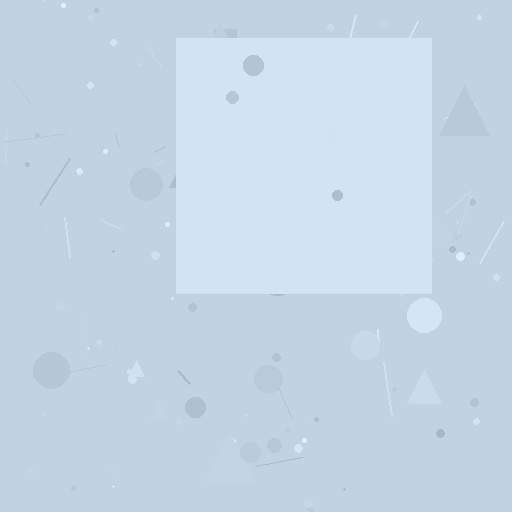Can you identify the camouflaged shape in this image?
The camouflaged shape is a square.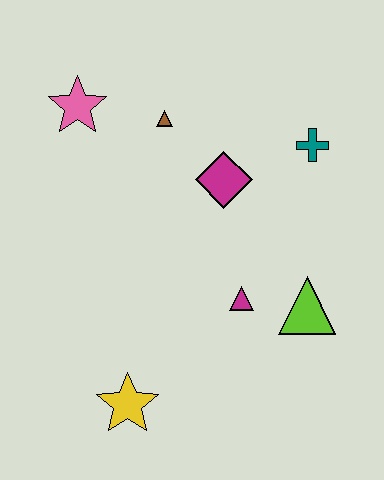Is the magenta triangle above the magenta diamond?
No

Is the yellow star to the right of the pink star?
Yes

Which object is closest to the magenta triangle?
The lime triangle is closest to the magenta triangle.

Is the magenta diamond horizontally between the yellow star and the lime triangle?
Yes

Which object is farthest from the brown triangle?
The yellow star is farthest from the brown triangle.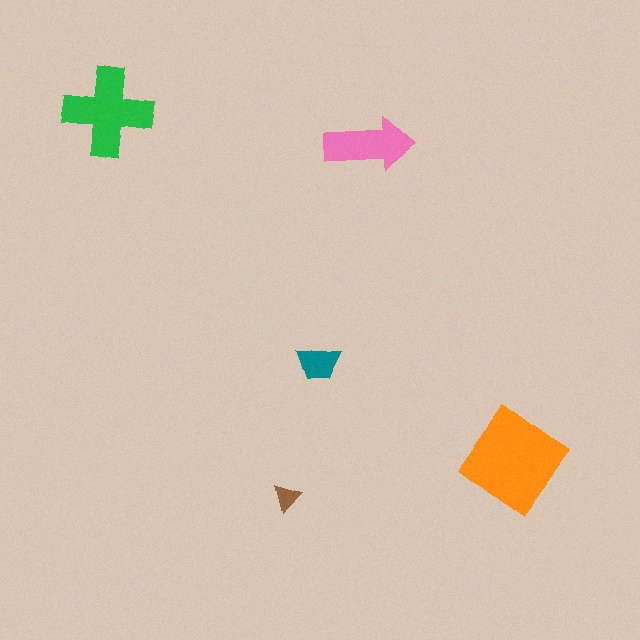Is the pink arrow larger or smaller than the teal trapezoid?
Larger.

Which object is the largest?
The orange diamond.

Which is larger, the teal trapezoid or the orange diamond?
The orange diamond.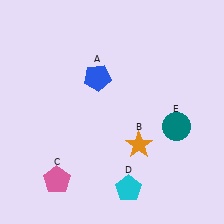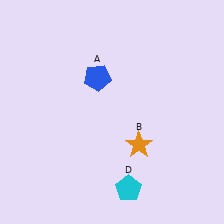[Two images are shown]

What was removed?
The teal circle (E), the pink pentagon (C) were removed in Image 2.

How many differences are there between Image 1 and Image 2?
There are 2 differences between the two images.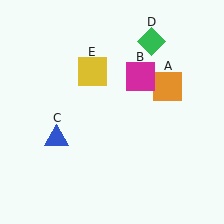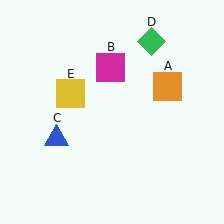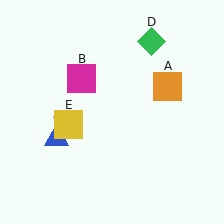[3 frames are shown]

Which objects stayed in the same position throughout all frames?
Orange square (object A) and blue triangle (object C) and green diamond (object D) remained stationary.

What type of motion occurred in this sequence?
The magenta square (object B), yellow square (object E) rotated counterclockwise around the center of the scene.